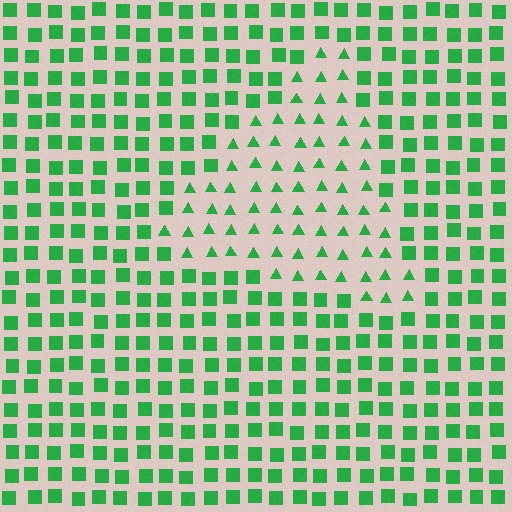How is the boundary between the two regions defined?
The boundary is defined by a change in element shape: triangles inside vs. squares outside. All elements share the same color and spacing.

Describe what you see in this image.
The image is filled with small green elements arranged in a uniform grid. A triangle-shaped region contains triangles, while the surrounding area contains squares. The boundary is defined purely by the change in element shape.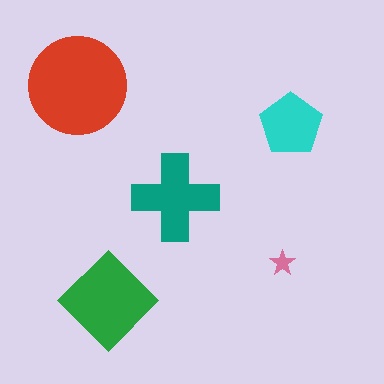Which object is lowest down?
The green diamond is bottommost.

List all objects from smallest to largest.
The pink star, the cyan pentagon, the teal cross, the green diamond, the red circle.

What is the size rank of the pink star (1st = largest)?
5th.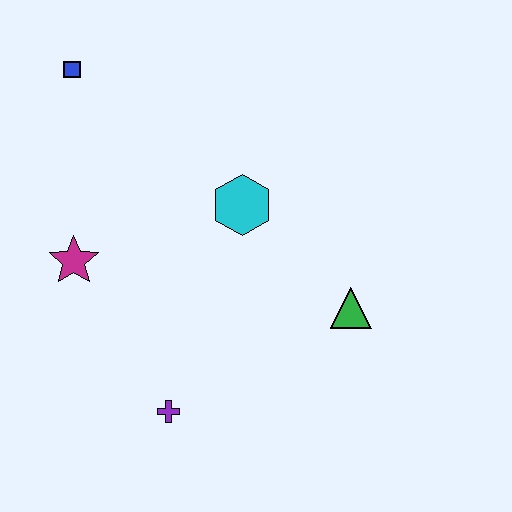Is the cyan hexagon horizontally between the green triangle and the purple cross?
Yes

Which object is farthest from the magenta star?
The green triangle is farthest from the magenta star.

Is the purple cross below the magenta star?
Yes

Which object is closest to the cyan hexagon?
The green triangle is closest to the cyan hexagon.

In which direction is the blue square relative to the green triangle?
The blue square is to the left of the green triangle.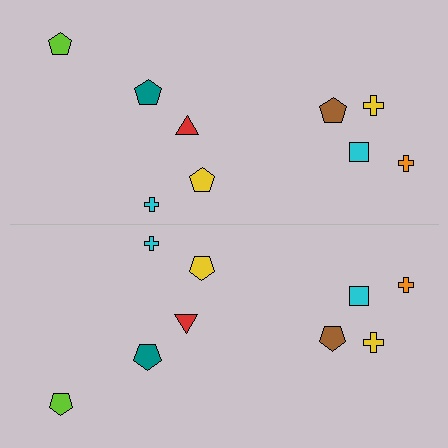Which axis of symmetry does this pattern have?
The pattern has a horizontal axis of symmetry running through the center of the image.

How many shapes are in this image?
There are 18 shapes in this image.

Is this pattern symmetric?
Yes, this pattern has bilateral (reflection) symmetry.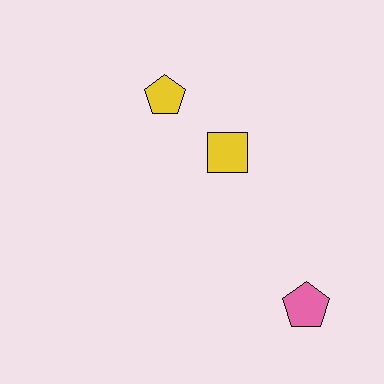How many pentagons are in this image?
There are 2 pentagons.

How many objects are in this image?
There are 3 objects.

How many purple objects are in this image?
There are no purple objects.